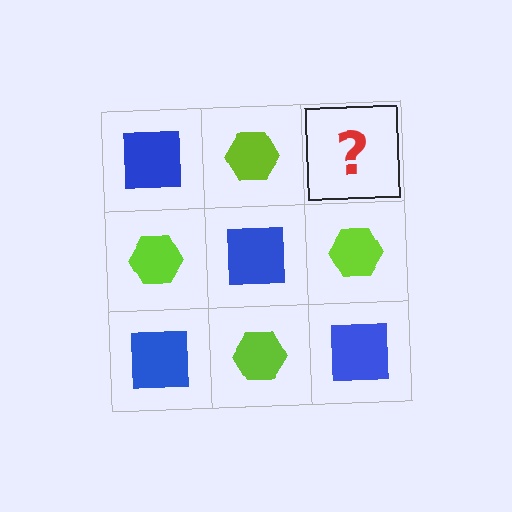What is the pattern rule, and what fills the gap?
The rule is that it alternates blue square and lime hexagon in a checkerboard pattern. The gap should be filled with a blue square.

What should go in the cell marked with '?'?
The missing cell should contain a blue square.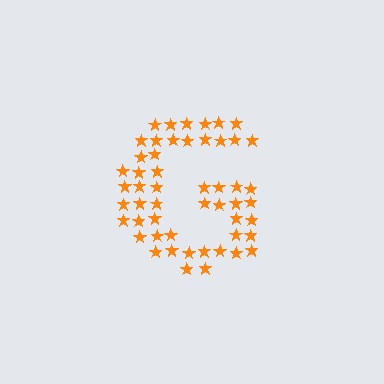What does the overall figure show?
The overall figure shows the letter G.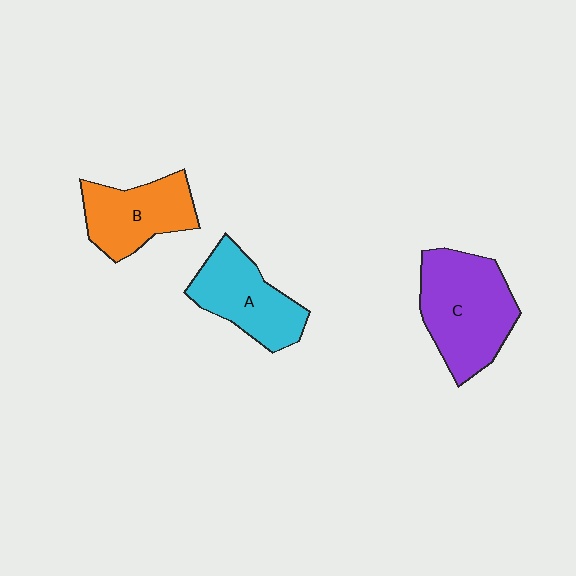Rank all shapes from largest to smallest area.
From largest to smallest: C (purple), A (cyan), B (orange).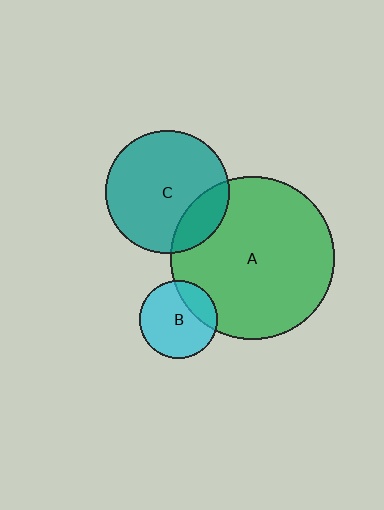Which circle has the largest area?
Circle A (green).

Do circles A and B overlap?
Yes.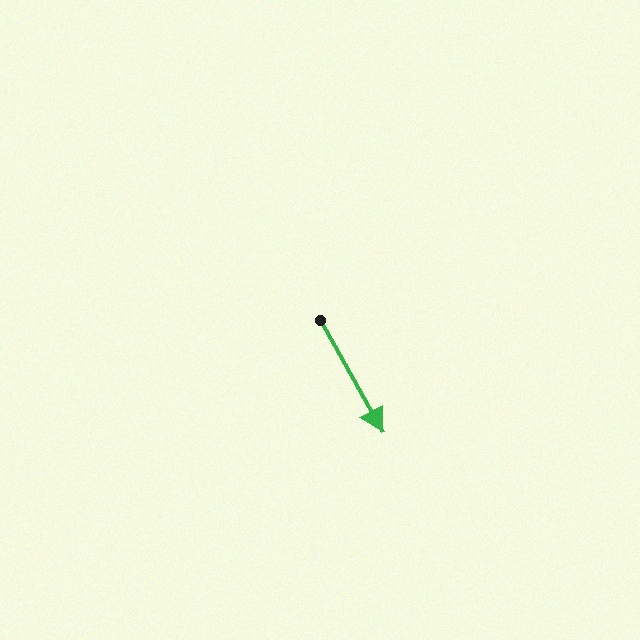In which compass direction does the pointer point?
Southeast.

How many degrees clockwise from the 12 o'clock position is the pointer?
Approximately 151 degrees.